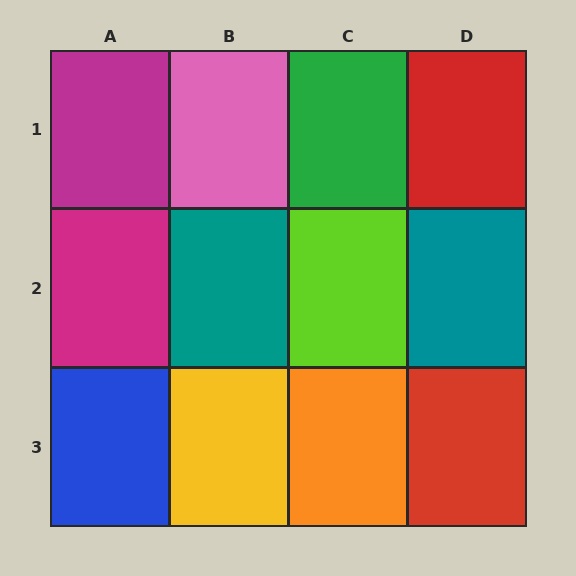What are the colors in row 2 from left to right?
Magenta, teal, lime, teal.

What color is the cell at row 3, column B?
Yellow.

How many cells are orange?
1 cell is orange.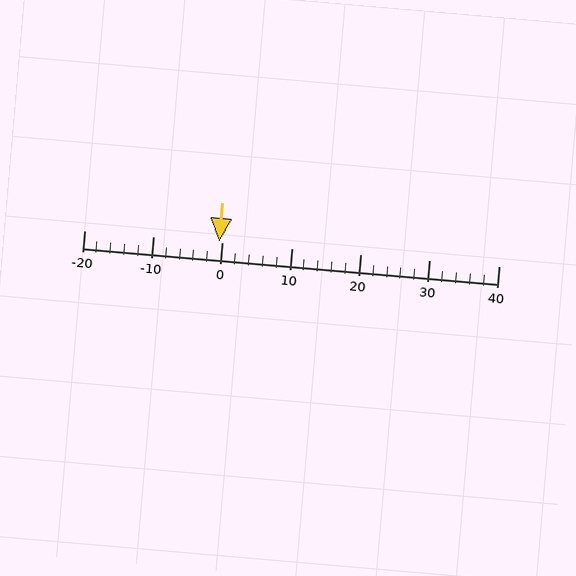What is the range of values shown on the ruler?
The ruler shows values from -20 to 40.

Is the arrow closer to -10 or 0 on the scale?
The arrow is closer to 0.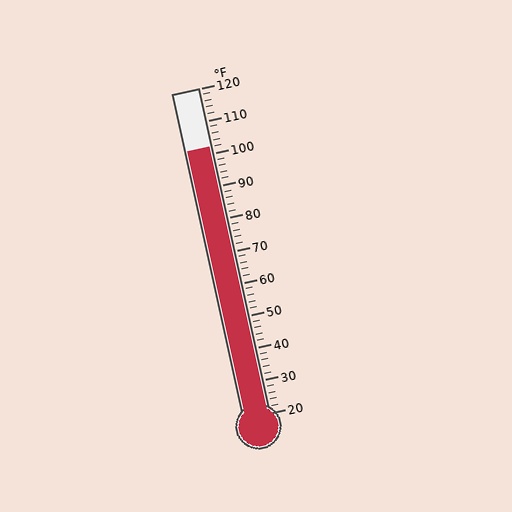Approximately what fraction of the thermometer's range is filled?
The thermometer is filled to approximately 80% of its range.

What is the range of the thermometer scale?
The thermometer scale ranges from 20°F to 120°F.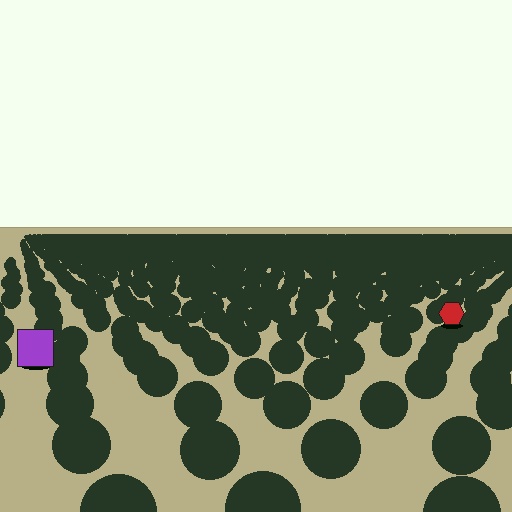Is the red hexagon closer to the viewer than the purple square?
No. The purple square is closer — you can tell from the texture gradient: the ground texture is coarser near it.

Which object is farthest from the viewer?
The red hexagon is farthest from the viewer. It appears smaller and the ground texture around it is denser.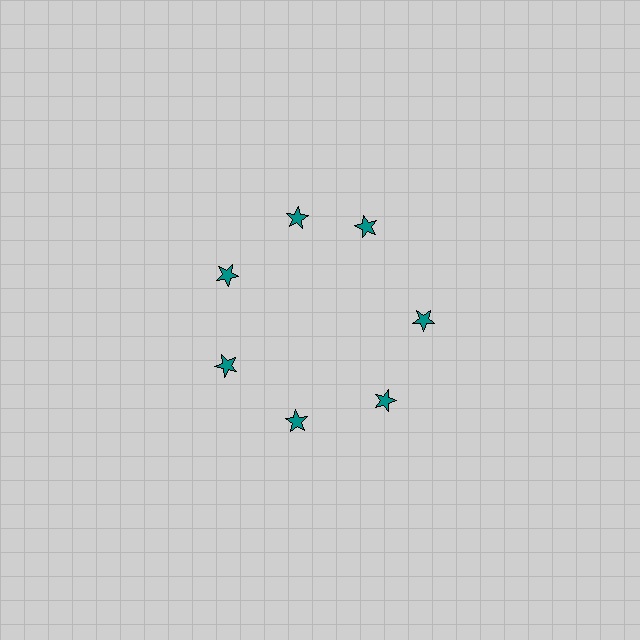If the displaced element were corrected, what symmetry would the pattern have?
It would have 7-fold rotational symmetry — the pattern would map onto itself every 51 degrees.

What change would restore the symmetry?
The symmetry would be restored by rotating it back into even spacing with its neighbors so that all 7 stars sit at equal angles and equal distance from the center.